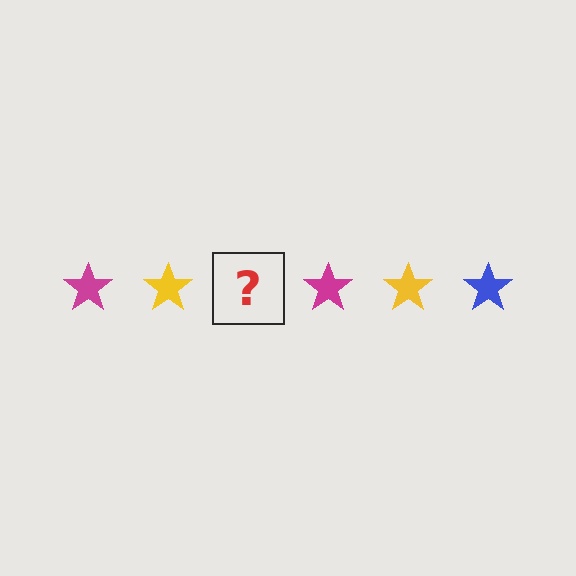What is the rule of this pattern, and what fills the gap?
The rule is that the pattern cycles through magenta, yellow, blue stars. The gap should be filled with a blue star.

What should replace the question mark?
The question mark should be replaced with a blue star.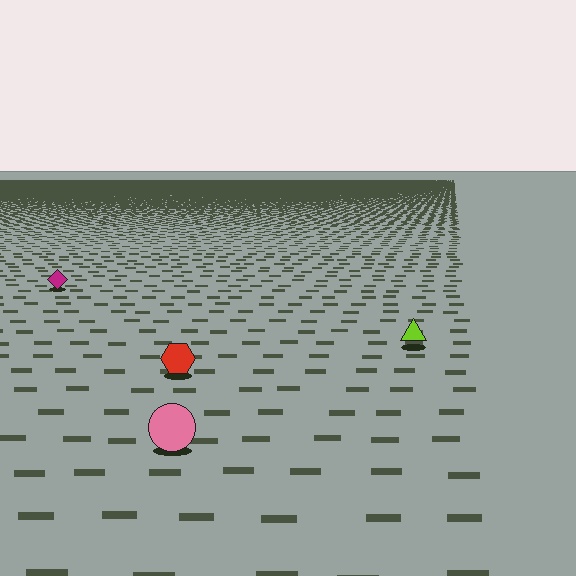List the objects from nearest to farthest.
From nearest to farthest: the pink circle, the red hexagon, the lime triangle, the magenta diamond.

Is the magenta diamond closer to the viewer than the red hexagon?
No. The red hexagon is closer — you can tell from the texture gradient: the ground texture is coarser near it.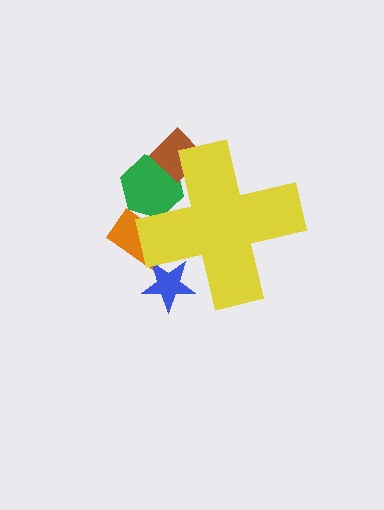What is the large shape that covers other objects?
A yellow cross.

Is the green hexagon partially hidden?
Yes, the green hexagon is partially hidden behind the yellow cross.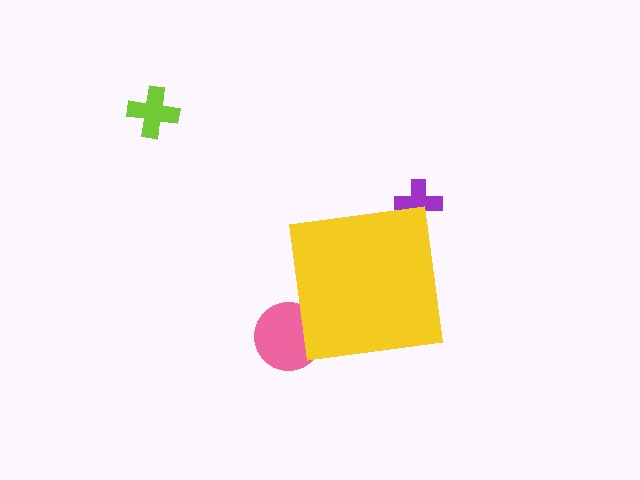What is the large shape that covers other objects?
A yellow square.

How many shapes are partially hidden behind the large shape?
2 shapes are partially hidden.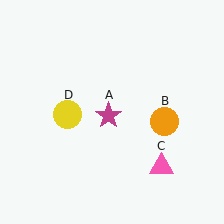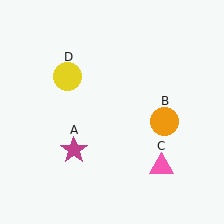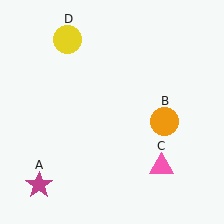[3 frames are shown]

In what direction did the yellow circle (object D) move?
The yellow circle (object D) moved up.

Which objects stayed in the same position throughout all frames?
Orange circle (object B) and pink triangle (object C) remained stationary.